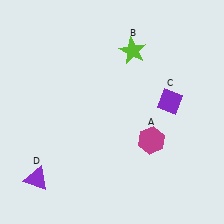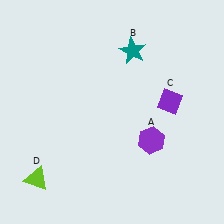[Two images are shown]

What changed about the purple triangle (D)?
In Image 1, D is purple. In Image 2, it changed to lime.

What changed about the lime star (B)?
In Image 1, B is lime. In Image 2, it changed to teal.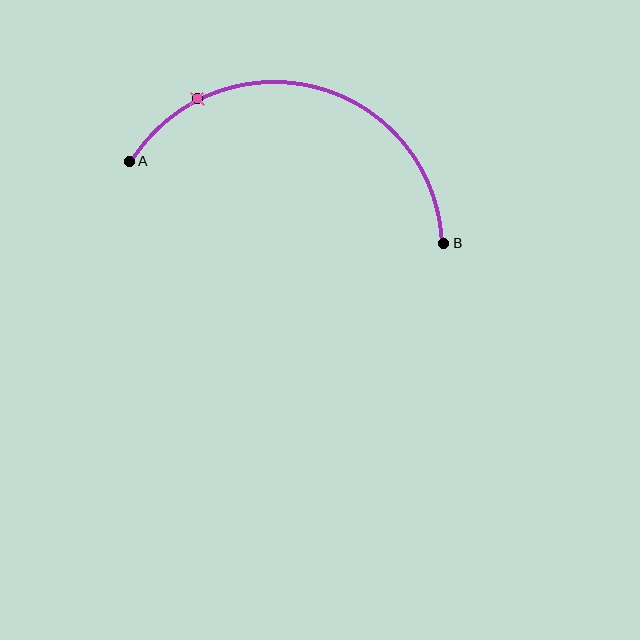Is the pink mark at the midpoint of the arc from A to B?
No. The pink mark lies on the arc but is closer to endpoint A. The arc midpoint would be at the point on the curve equidistant along the arc from both A and B.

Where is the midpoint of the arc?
The arc midpoint is the point on the curve farthest from the straight line joining A and B. It sits above that line.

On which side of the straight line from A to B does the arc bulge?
The arc bulges above the straight line connecting A and B.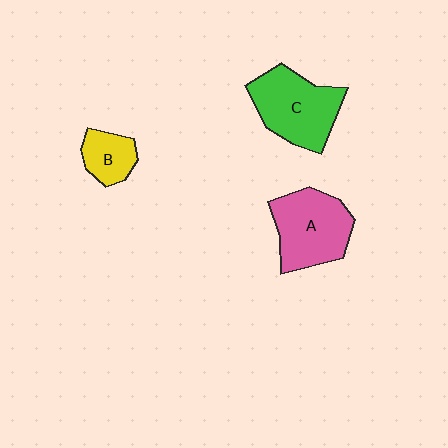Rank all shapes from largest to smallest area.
From largest to smallest: C (green), A (pink), B (yellow).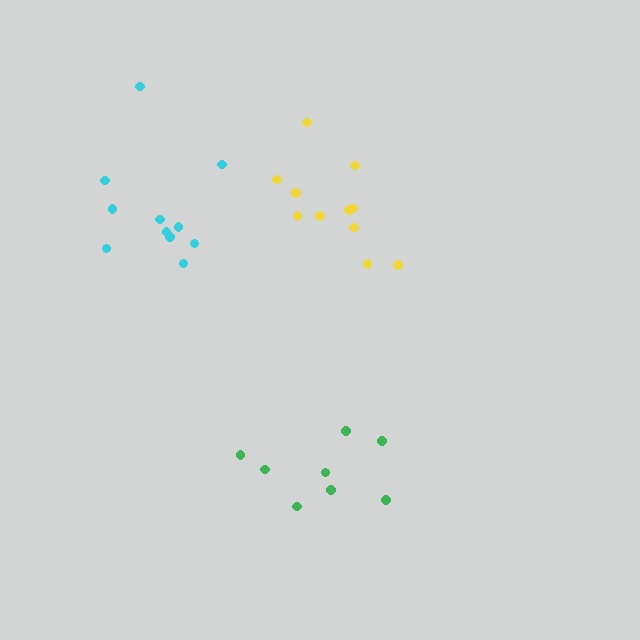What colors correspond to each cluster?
The clusters are colored: cyan, yellow, green.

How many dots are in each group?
Group 1: 11 dots, Group 2: 11 dots, Group 3: 8 dots (30 total).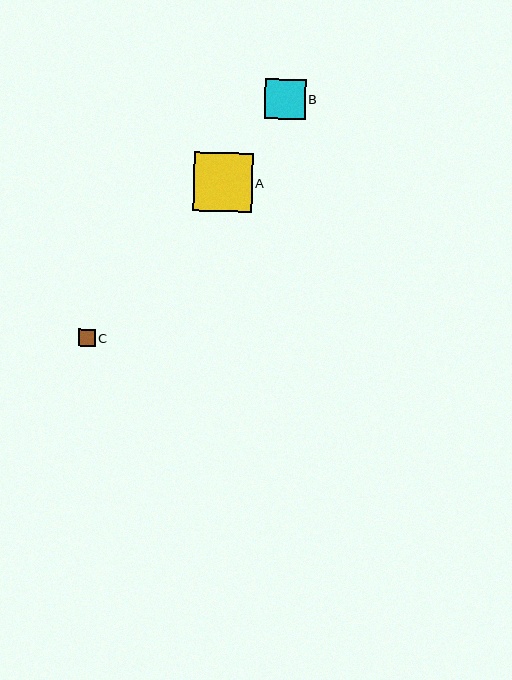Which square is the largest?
Square A is the largest with a size of approximately 59 pixels.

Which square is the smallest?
Square C is the smallest with a size of approximately 17 pixels.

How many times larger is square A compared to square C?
Square A is approximately 3.5 times the size of square C.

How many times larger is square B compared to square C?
Square B is approximately 2.4 times the size of square C.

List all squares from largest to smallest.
From largest to smallest: A, B, C.